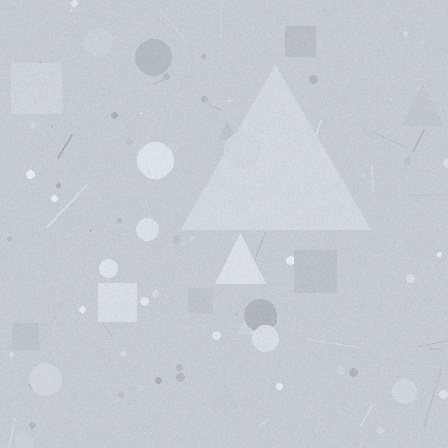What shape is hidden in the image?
A triangle is hidden in the image.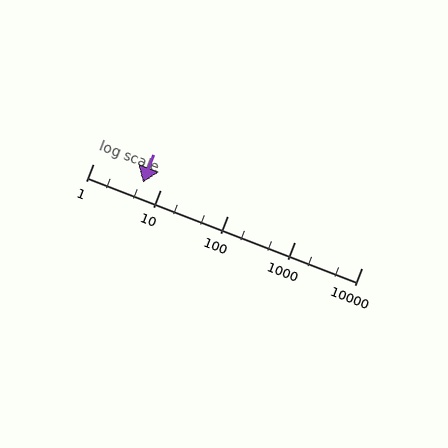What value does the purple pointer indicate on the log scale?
The pointer indicates approximately 5.5.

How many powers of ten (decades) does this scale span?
The scale spans 4 decades, from 1 to 10000.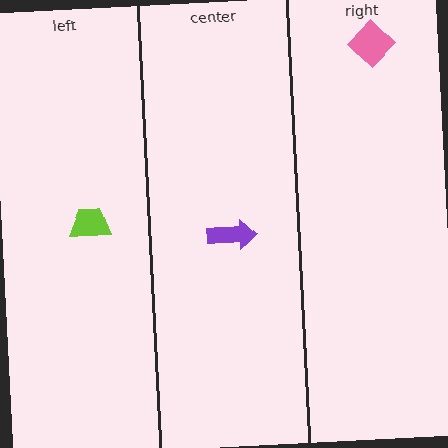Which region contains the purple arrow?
The center region.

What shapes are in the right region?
The pink diamond.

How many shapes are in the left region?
1.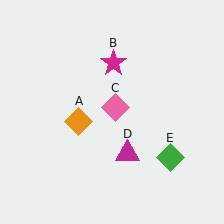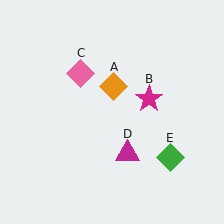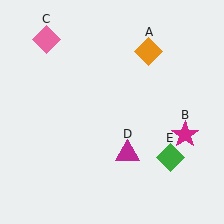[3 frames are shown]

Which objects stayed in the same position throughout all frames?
Magenta triangle (object D) and green diamond (object E) remained stationary.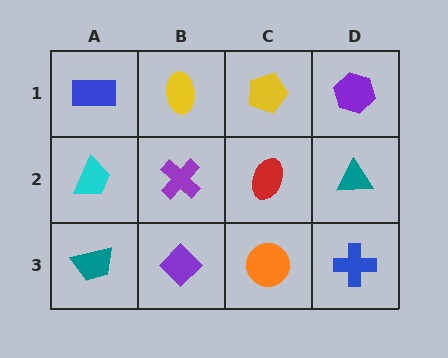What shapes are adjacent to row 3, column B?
A purple cross (row 2, column B), a teal trapezoid (row 3, column A), an orange circle (row 3, column C).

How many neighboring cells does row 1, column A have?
2.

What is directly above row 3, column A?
A cyan trapezoid.